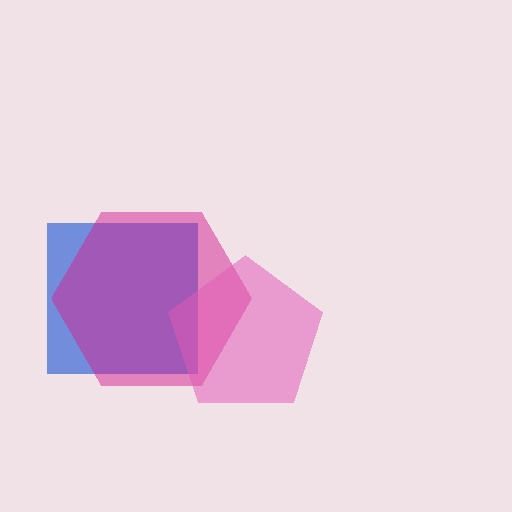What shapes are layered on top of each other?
The layered shapes are: a blue square, a magenta hexagon, a pink pentagon.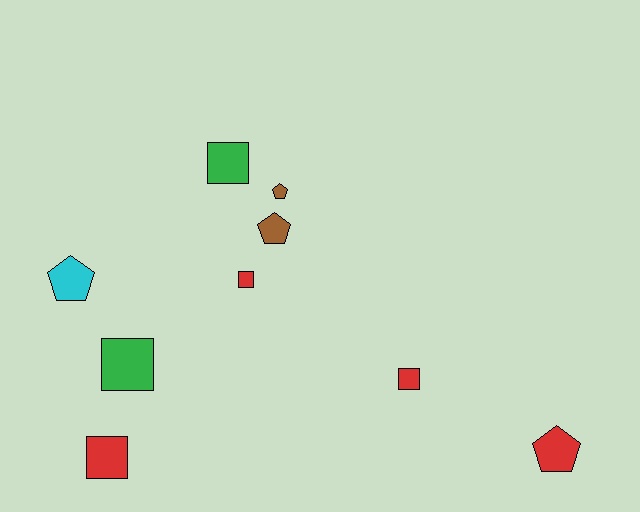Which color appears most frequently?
Red, with 4 objects.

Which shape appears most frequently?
Square, with 5 objects.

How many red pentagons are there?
There is 1 red pentagon.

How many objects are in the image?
There are 9 objects.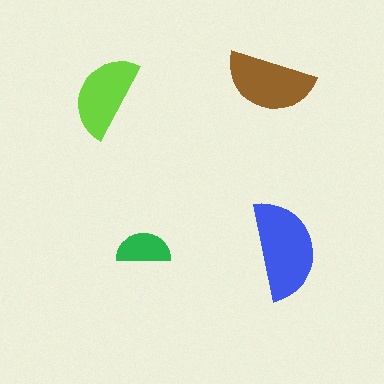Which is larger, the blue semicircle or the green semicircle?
The blue one.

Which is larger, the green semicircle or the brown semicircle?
The brown one.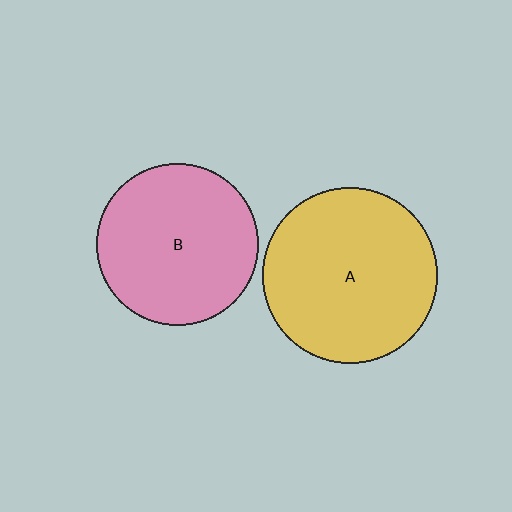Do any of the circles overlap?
No, none of the circles overlap.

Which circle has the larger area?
Circle A (yellow).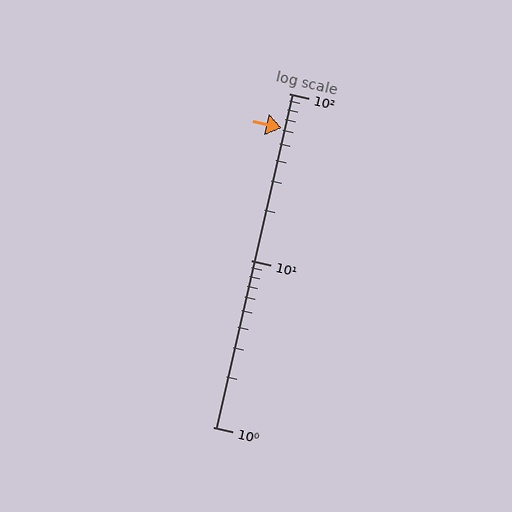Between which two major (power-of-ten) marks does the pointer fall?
The pointer is between 10 and 100.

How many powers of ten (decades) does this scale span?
The scale spans 2 decades, from 1 to 100.